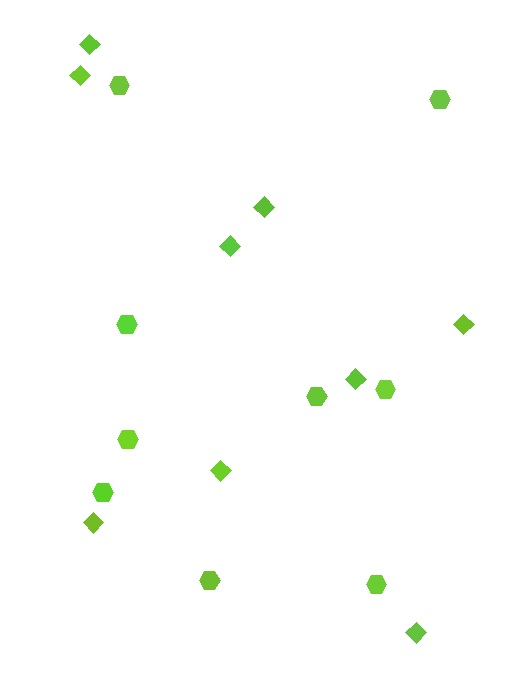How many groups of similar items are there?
There are 2 groups: one group of diamonds (9) and one group of hexagons (9).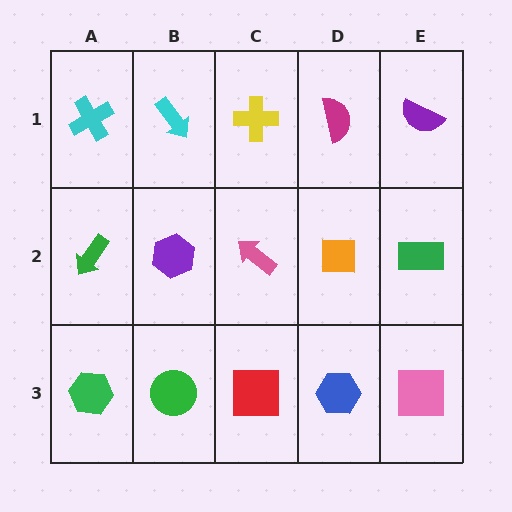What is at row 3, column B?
A green circle.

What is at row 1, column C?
A yellow cross.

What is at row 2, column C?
A pink arrow.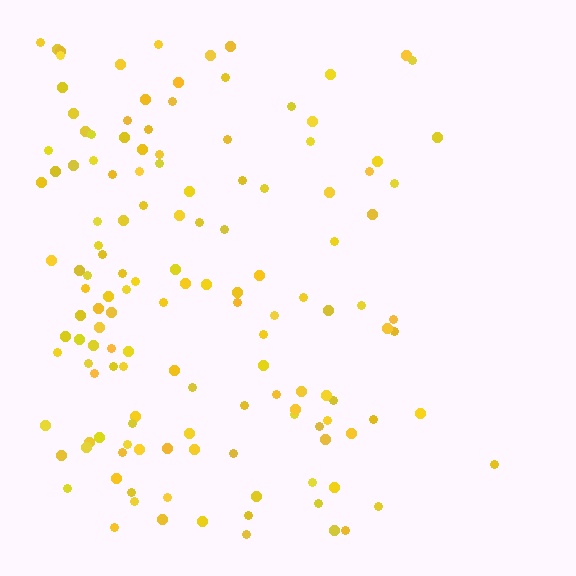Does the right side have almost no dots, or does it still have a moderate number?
Still a moderate number, just noticeably fewer than the left.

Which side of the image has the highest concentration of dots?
The left.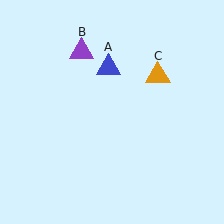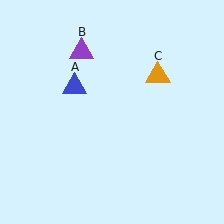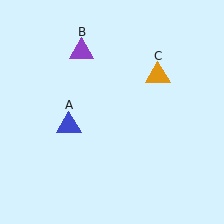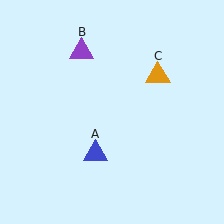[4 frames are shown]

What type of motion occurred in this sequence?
The blue triangle (object A) rotated counterclockwise around the center of the scene.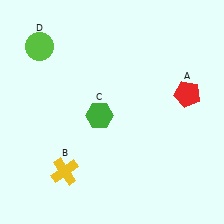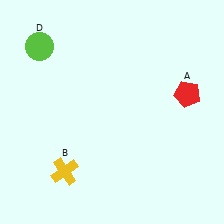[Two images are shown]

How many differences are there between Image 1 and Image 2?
There is 1 difference between the two images.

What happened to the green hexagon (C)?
The green hexagon (C) was removed in Image 2. It was in the bottom-left area of Image 1.